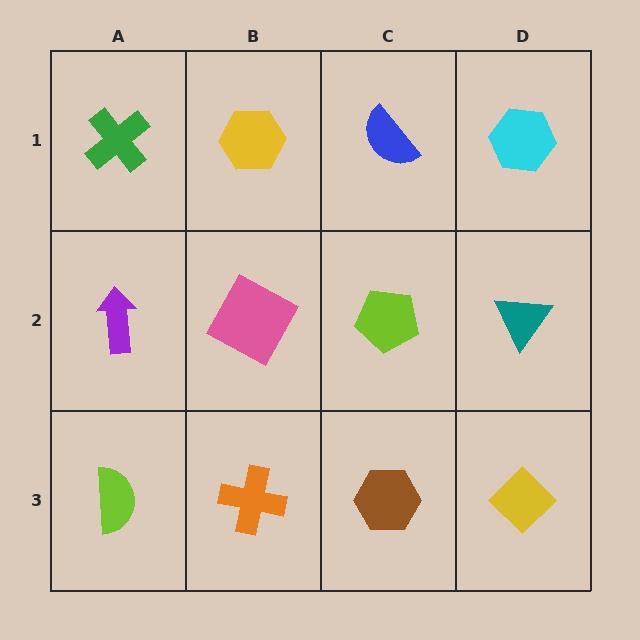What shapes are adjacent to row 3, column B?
A pink square (row 2, column B), a lime semicircle (row 3, column A), a brown hexagon (row 3, column C).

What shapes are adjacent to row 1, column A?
A purple arrow (row 2, column A), a yellow hexagon (row 1, column B).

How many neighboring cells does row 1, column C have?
3.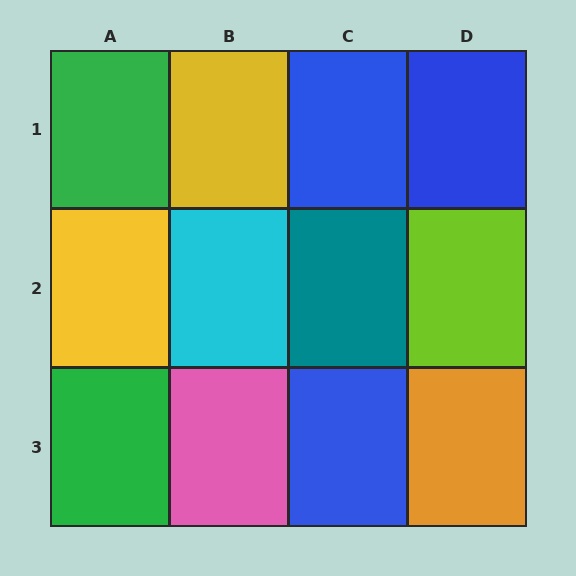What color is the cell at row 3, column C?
Blue.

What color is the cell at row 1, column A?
Green.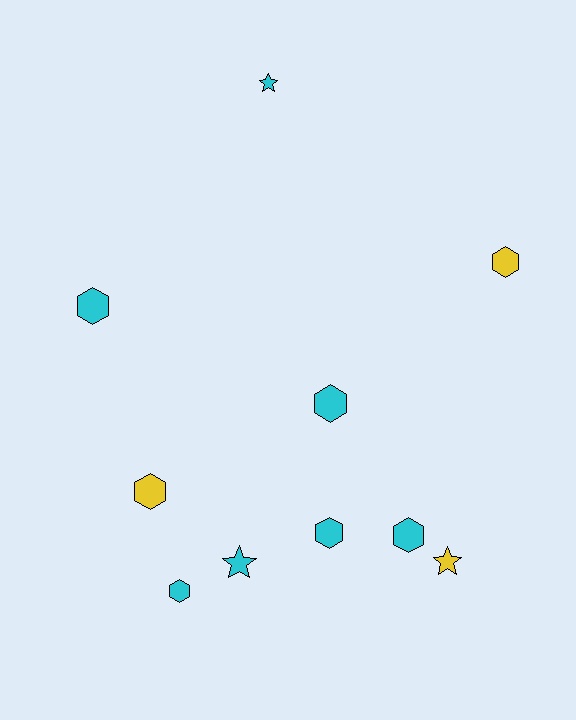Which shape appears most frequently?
Hexagon, with 7 objects.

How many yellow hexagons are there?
There are 2 yellow hexagons.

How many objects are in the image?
There are 10 objects.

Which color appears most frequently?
Cyan, with 7 objects.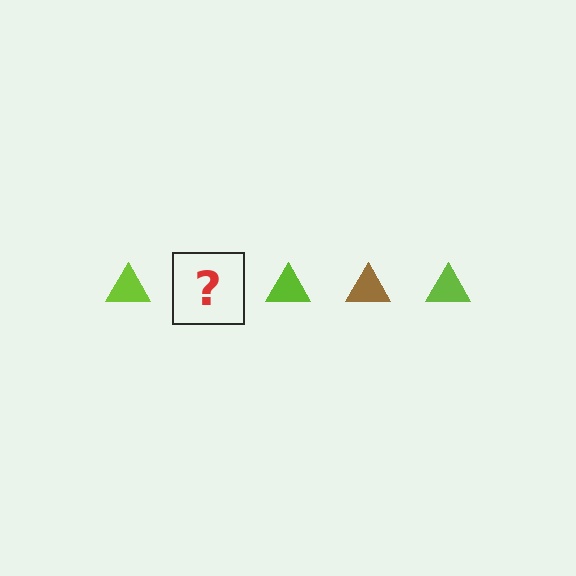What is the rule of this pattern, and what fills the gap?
The rule is that the pattern cycles through lime, brown triangles. The gap should be filled with a brown triangle.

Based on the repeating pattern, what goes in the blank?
The blank should be a brown triangle.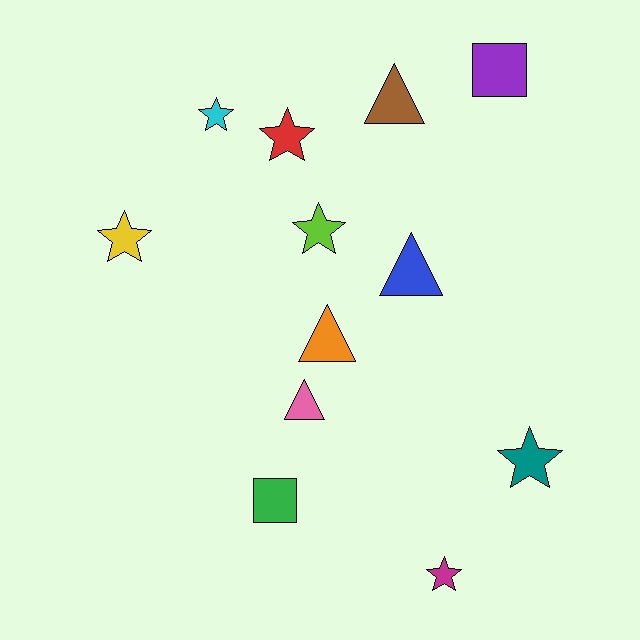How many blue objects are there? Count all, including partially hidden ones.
There is 1 blue object.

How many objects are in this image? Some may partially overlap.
There are 12 objects.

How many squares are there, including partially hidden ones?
There are 2 squares.